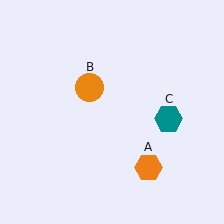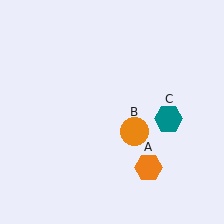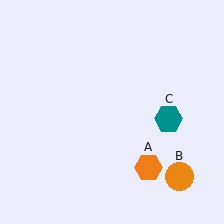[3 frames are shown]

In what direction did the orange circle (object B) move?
The orange circle (object B) moved down and to the right.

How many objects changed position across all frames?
1 object changed position: orange circle (object B).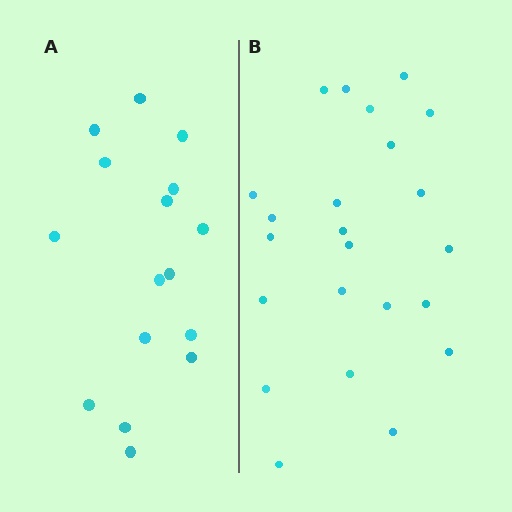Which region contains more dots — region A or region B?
Region B (the right region) has more dots.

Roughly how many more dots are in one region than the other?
Region B has roughly 8 or so more dots than region A.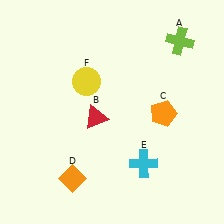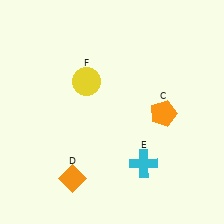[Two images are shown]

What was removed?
The lime cross (A), the red triangle (B) were removed in Image 2.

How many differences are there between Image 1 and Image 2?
There are 2 differences between the two images.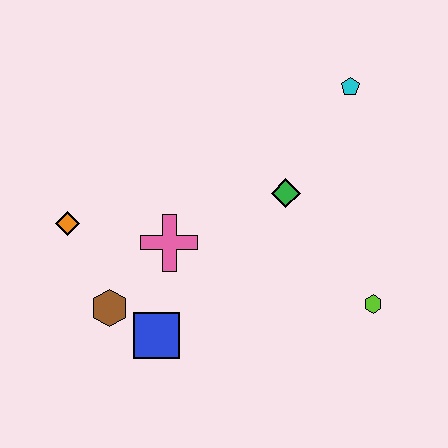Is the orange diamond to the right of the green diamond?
No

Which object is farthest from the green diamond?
The orange diamond is farthest from the green diamond.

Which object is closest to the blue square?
The brown hexagon is closest to the blue square.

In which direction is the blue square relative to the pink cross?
The blue square is below the pink cross.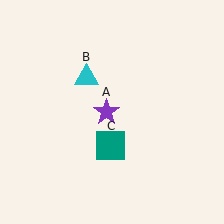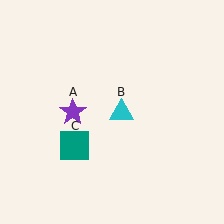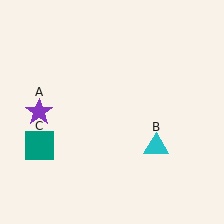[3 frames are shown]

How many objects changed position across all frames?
3 objects changed position: purple star (object A), cyan triangle (object B), teal square (object C).